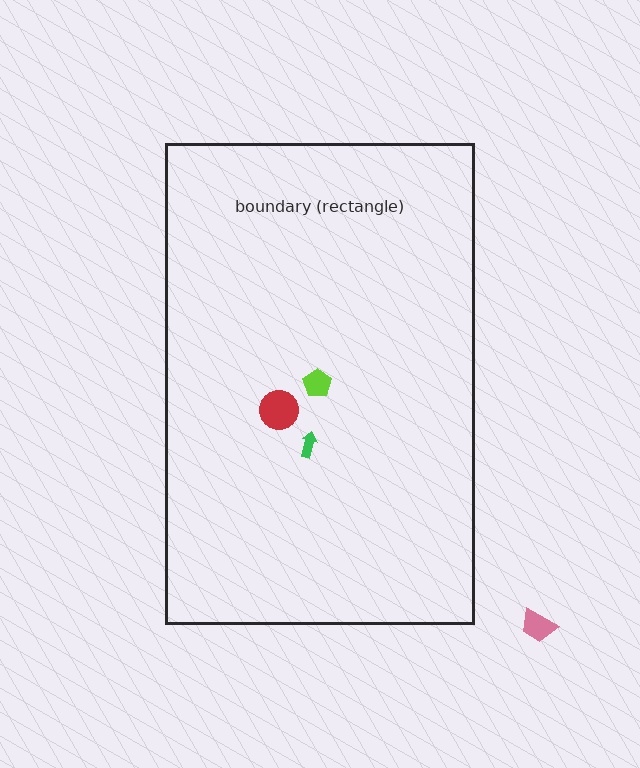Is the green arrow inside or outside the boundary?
Inside.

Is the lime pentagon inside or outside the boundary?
Inside.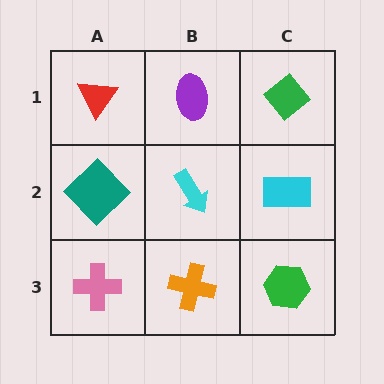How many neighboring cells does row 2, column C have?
3.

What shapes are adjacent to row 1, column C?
A cyan rectangle (row 2, column C), a purple ellipse (row 1, column B).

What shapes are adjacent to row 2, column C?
A green diamond (row 1, column C), a green hexagon (row 3, column C), a cyan arrow (row 2, column B).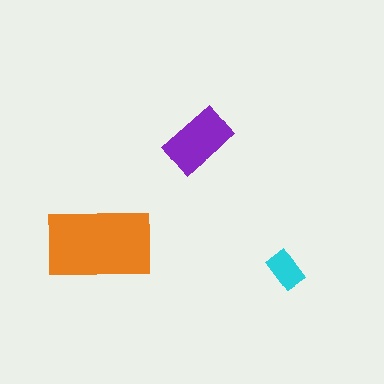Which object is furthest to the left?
The orange rectangle is leftmost.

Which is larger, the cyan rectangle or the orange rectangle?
The orange one.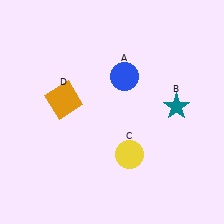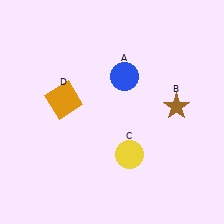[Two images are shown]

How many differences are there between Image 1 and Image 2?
There is 1 difference between the two images.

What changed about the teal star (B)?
In Image 1, B is teal. In Image 2, it changed to brown.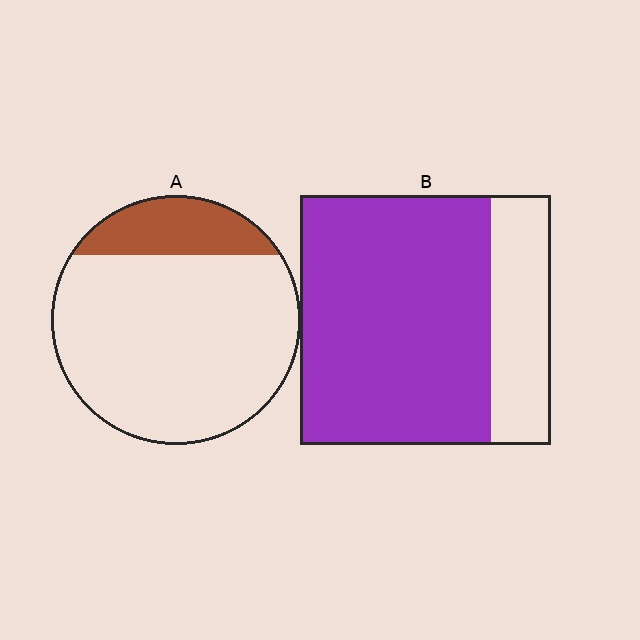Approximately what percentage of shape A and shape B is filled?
A is approximately 20% and B is approximately 75%.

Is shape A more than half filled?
No.